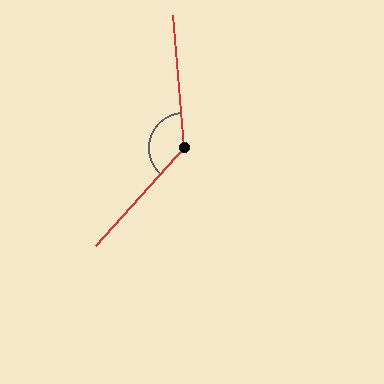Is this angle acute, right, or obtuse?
It is obtuse.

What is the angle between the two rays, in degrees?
Approximately 134 degrees.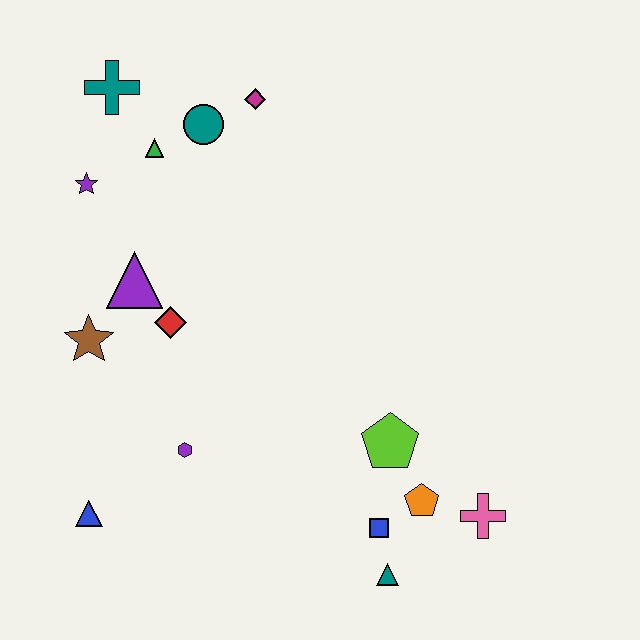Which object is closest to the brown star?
The purple triangle is closest to the brown star.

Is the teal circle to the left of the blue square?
Yes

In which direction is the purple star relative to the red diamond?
The purple star is above the red diamond.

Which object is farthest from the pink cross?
The teal cross is farthest from the pink cross.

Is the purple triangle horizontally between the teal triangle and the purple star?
Yes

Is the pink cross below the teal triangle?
No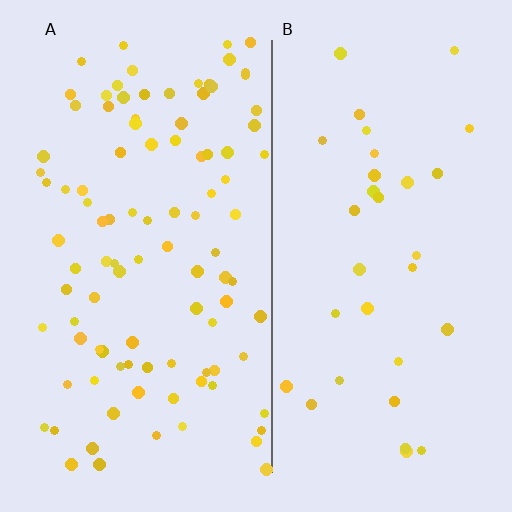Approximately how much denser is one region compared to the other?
Approximately 3.0× — region A over region B.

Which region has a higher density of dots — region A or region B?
A (the left).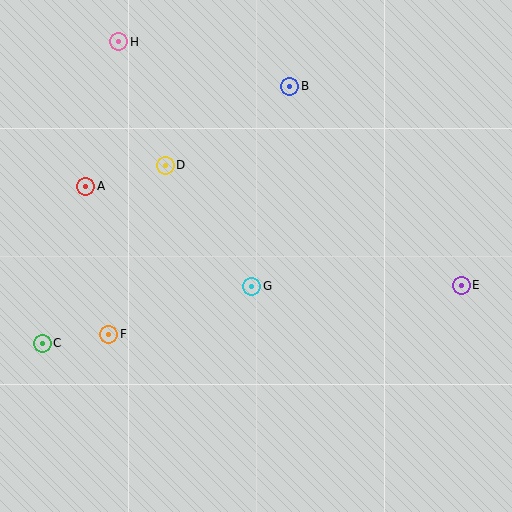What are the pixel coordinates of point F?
Point F is at (109, 334).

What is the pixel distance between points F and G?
The distance between F and G is 151 pixels.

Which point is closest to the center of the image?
Point G at (252, 286) is closest to the center.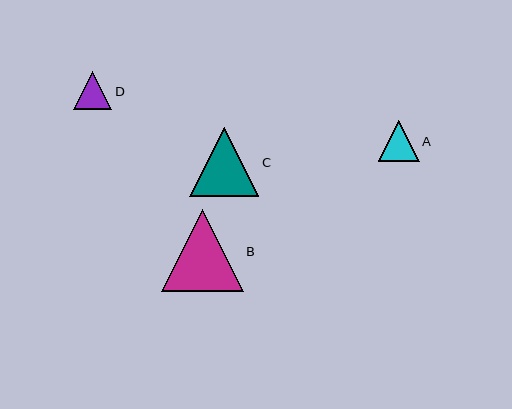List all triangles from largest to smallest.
From largest to smallest: B, C, A, D.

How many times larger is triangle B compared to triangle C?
Triangle B is approximately 1.2 times the size of triangle C.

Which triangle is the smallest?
Triangle D is the smallest with a size of approximately 38 pixels.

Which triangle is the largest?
Triangle B is the largest with a size of approximately 81 pixels.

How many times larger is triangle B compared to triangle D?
Triangle B is approximately 2.1 times the size of triangle D.